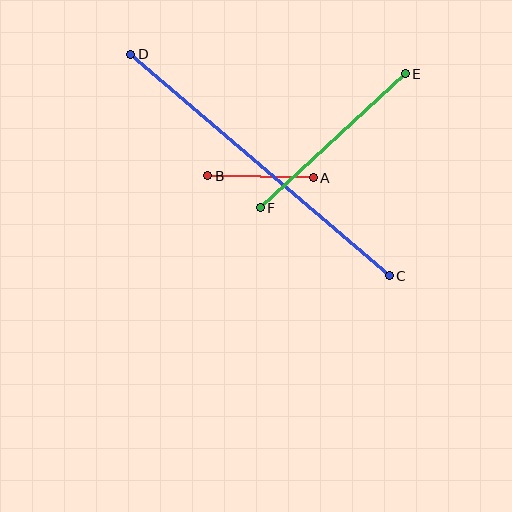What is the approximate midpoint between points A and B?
The midpoint is at approximately (261, 177) pixels.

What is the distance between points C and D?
The distance is approximately 340 pixels.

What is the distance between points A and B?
The distance is approximately 105 pixels.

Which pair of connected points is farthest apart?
Points C and D are farthest apart.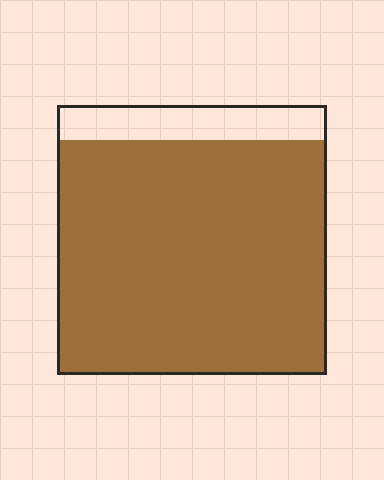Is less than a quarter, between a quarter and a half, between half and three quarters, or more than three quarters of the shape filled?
More than three quarters.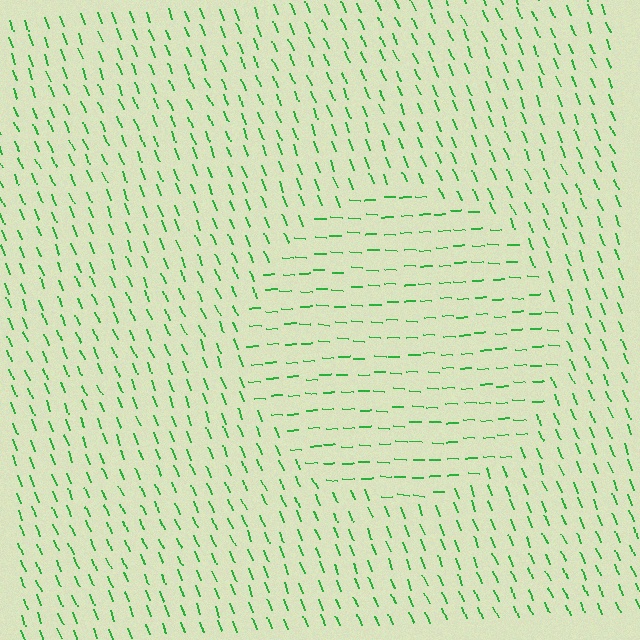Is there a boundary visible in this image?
Yes, there is a texture boundary formed by a change in line orientation.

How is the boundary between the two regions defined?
The boundary is defined purely by a change in line orientation (approximately 67 degrees difference). All lines are the same color and thickness.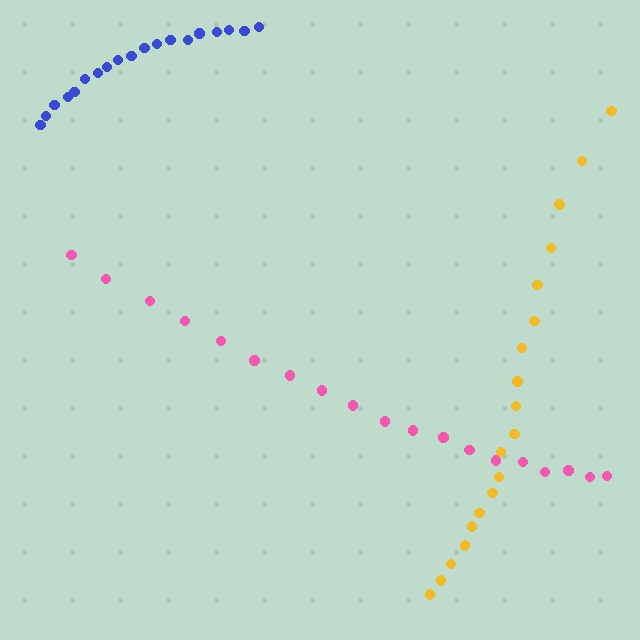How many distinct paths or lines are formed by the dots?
There are 3 distinct paths.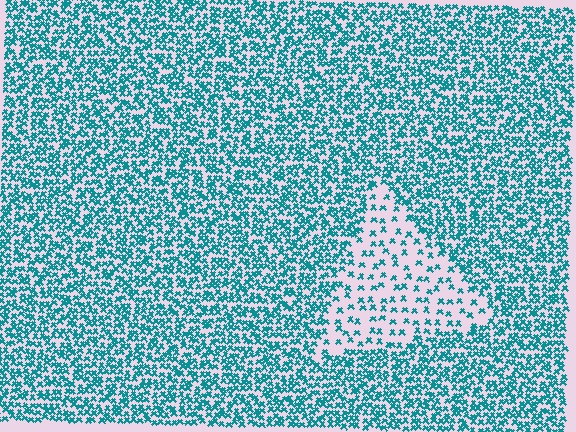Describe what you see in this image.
The image contains small teal elements arranged at two different densities. A triangle-shaped region is visible where the elements are less densely packed than the surrounding area.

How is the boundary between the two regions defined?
The boundary is defined by a change in element density (approximately 2.7x ratio). All elements are the same color, size, and shape.